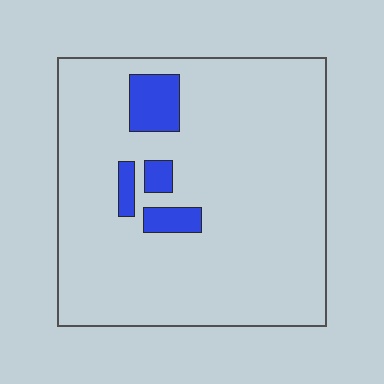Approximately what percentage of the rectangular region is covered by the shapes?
Approximately 10%.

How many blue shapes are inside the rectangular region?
4.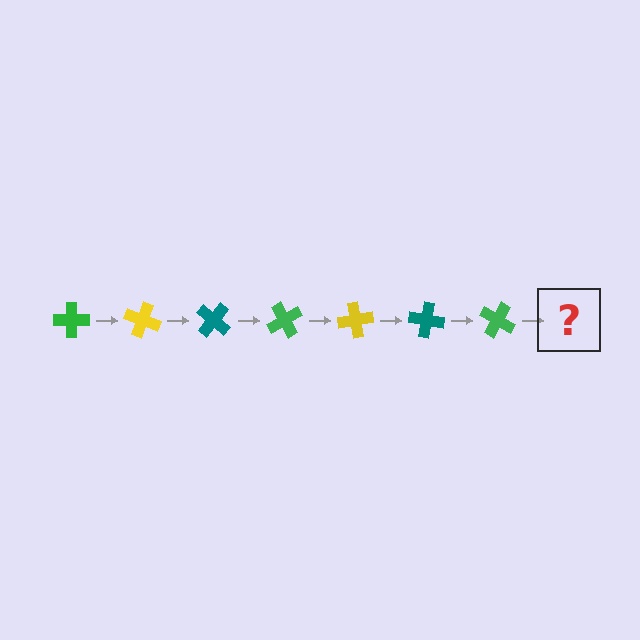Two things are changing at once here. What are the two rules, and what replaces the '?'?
The two rules are that it rotates 20 degrees each step and the color cycles through green, yellow, and teal. The '?' should be a yellow cross, rotated 140 degrees from the start.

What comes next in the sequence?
The next element should be a yellow cross, rotated 140 degrees from the start.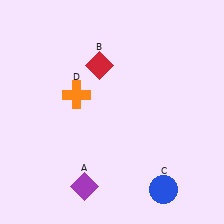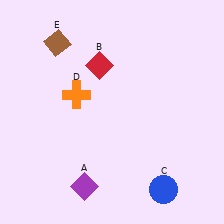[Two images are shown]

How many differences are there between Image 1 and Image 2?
There is 1 difference between the two images.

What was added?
A brown diamond (E) was added in Image 2.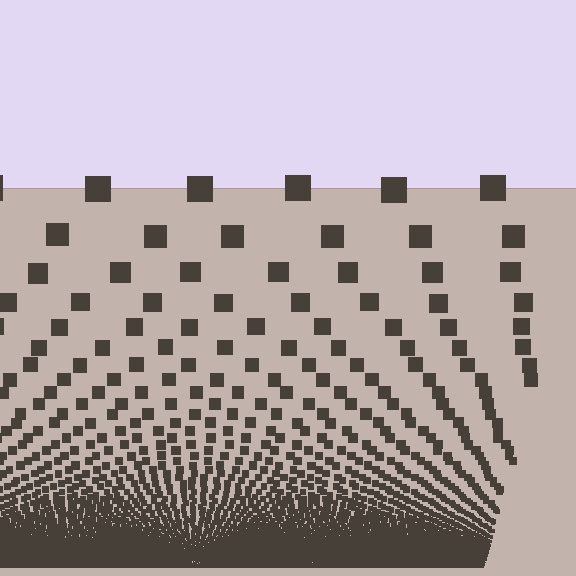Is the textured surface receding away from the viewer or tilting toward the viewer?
The surface appears to tilt toward the viewer. Texture elements get larger and sparser toward the top.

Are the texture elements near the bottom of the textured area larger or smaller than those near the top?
Smaller. The gradient is inverted — elements near the bottom are smaller and denser.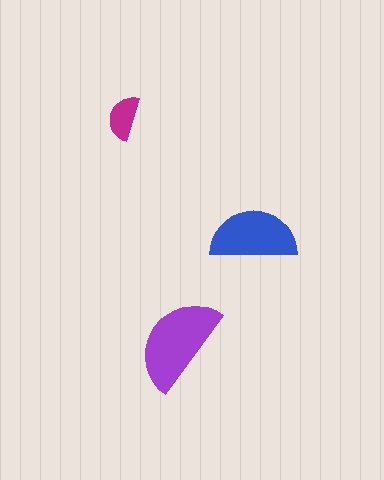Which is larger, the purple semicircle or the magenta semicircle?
The purple one.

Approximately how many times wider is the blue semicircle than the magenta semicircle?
About 2 times wider.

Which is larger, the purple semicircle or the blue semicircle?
The purple one.